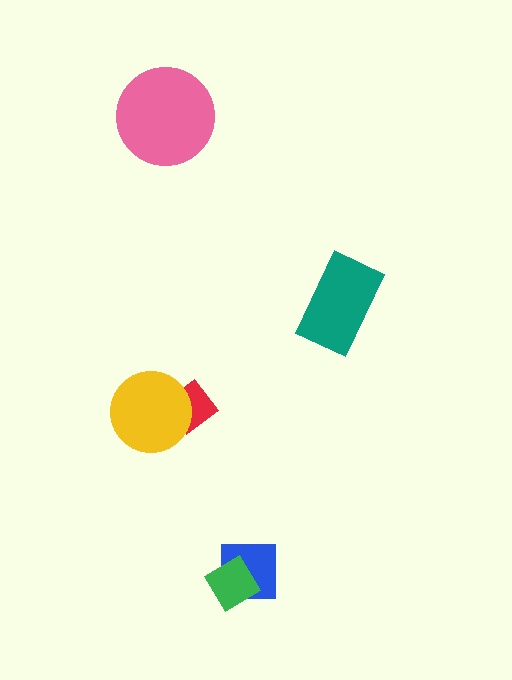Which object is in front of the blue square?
The green diamond is in front of the blue square.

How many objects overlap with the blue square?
1 object overlaps with the blue square.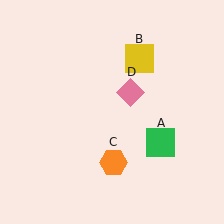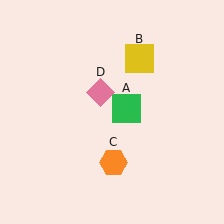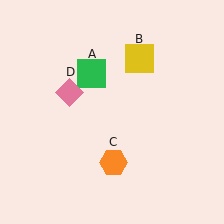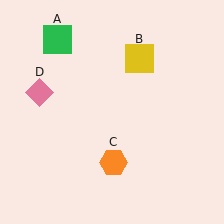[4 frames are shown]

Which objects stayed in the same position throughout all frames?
Yellow square (object B) and orange hexagon (object C) remained stationary.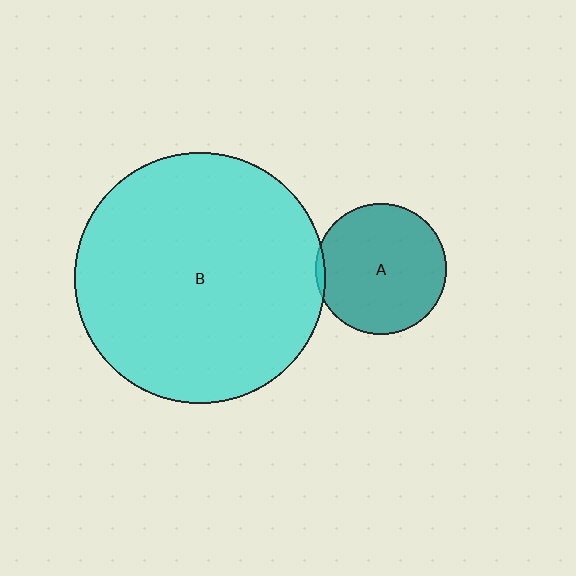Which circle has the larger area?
Circle B (cyan).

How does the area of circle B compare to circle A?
Approximately 3.7 times.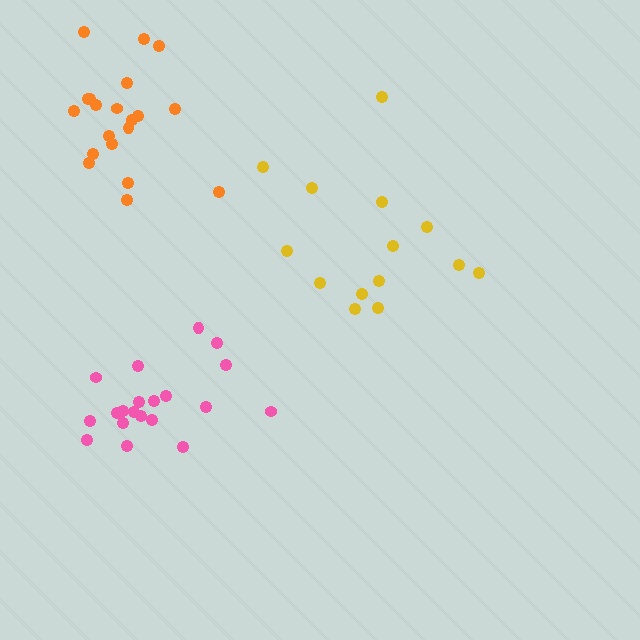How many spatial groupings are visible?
There are 3 spatial groupings.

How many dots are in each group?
Group 1: 14 dots, Group 2: 20 dots, Group 3: 20 dots (54 total).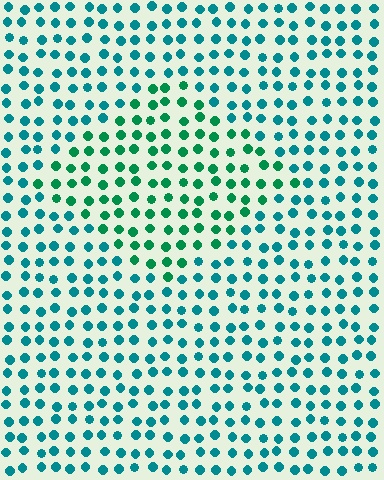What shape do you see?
I see a diamond.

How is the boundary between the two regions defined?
The boundary is defined purely by a slight shift in hue (about 31 degrees). Spacing, size, and orientation are identical on both sides.